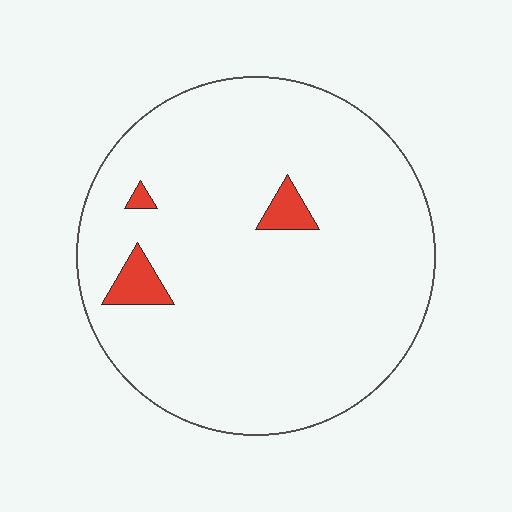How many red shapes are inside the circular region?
3.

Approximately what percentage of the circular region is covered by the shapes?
Approximately 5%.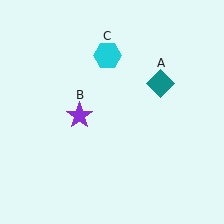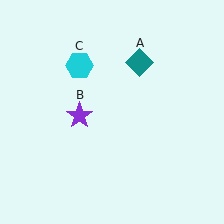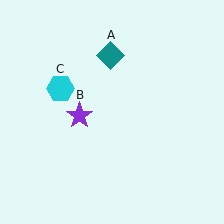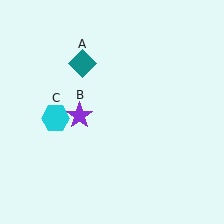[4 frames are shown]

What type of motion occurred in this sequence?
The teal diamond (object A), cyan hexagon (object C) rotated counterclockwise around the center of the scene.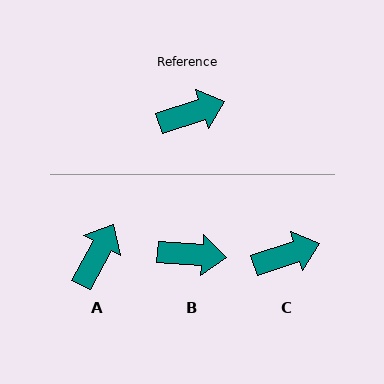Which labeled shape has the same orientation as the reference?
C.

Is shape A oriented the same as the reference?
No, it is off by about 44 degrees.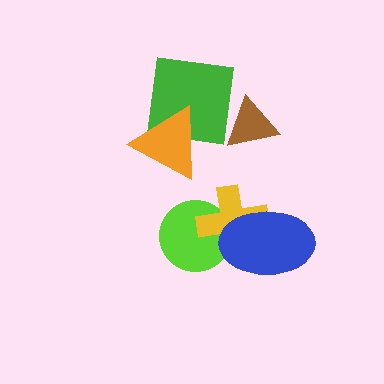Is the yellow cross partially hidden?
Yes, it is partially covered by another shape.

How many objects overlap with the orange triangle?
1 object overlaps with the orange triangle.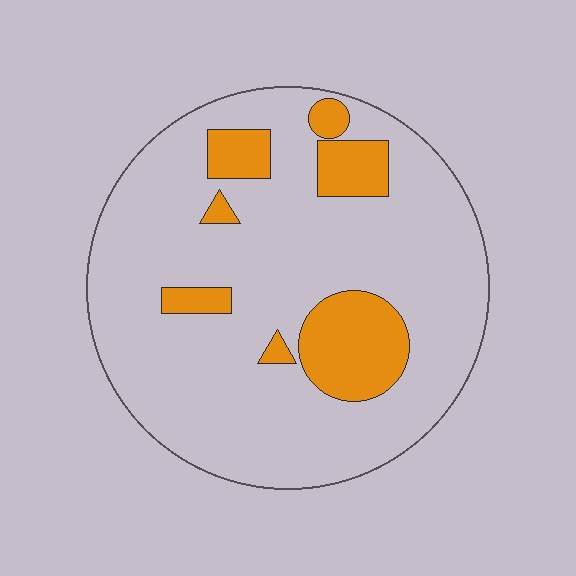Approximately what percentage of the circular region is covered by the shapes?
Approximately 15%.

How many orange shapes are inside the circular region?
7.